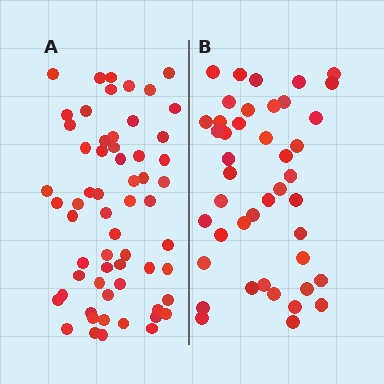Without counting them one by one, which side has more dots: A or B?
Region A (the left region) has more dots.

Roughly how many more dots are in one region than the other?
Region A has approximately 15 more dots than region B.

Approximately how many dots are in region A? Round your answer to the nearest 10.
About 60 dots.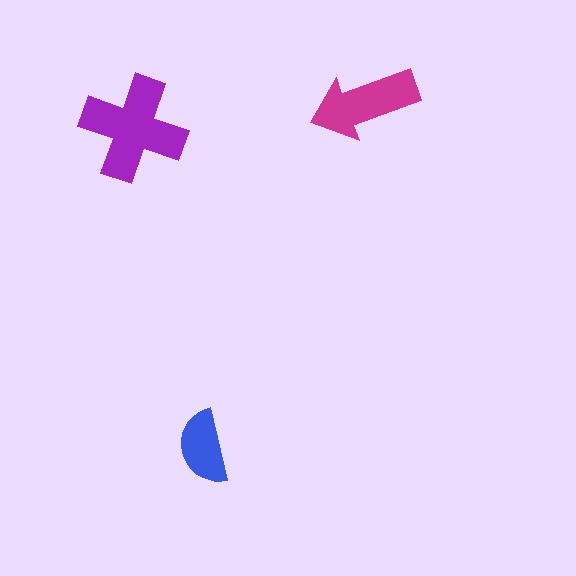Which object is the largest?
The purple cross.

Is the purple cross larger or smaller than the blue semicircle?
Larger.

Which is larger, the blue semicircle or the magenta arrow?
The magenta arrow.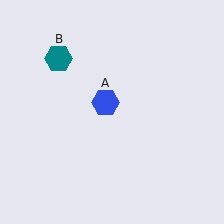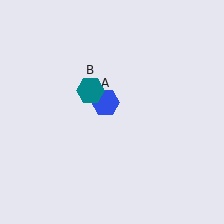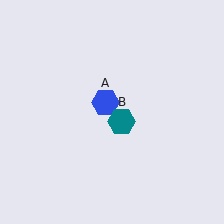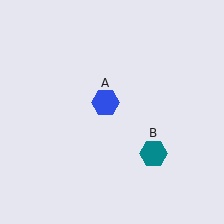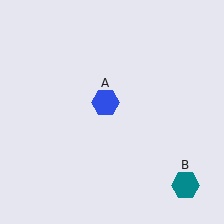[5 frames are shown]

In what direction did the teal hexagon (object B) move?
The teal hexagon (object B) moved down and to the right.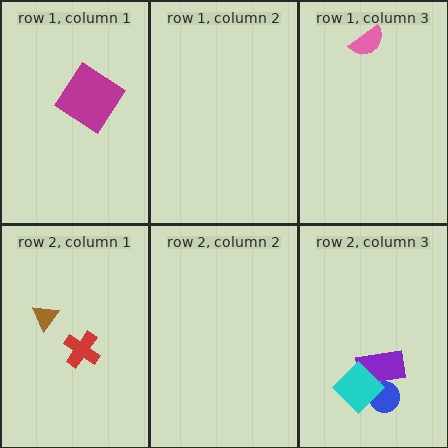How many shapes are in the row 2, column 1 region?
2.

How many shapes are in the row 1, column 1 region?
1.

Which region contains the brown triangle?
The row 2, column 1 region.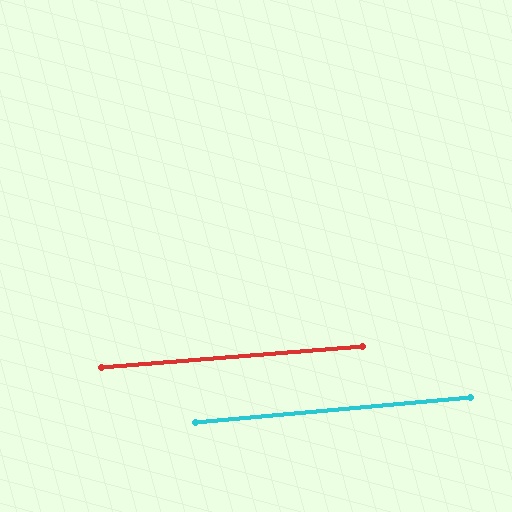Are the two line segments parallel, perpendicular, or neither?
Parallel — their directions differ by only 0.6°.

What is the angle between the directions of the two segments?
Approximately 1 degree.